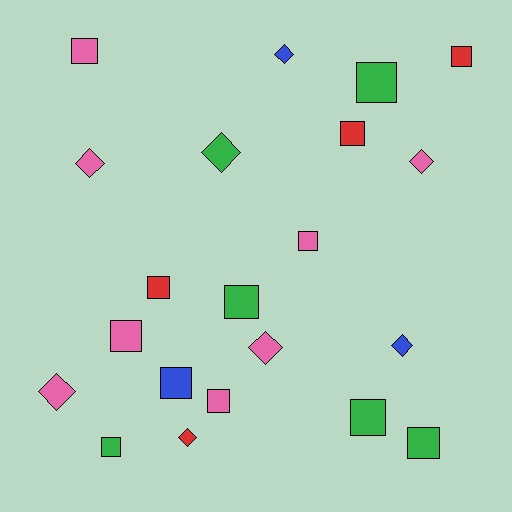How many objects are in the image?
There are 21 objects.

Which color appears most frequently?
Pink, with 8 objects.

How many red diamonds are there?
There is 1 red diamond.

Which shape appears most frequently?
Square, with 13 objects.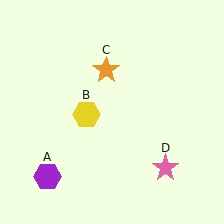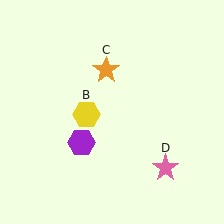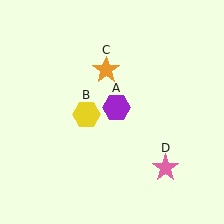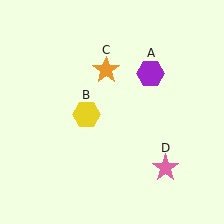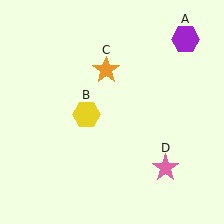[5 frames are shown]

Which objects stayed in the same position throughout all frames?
Yellow hexagon (object B) and orange star (object C) and pink star (object D) remained stationary.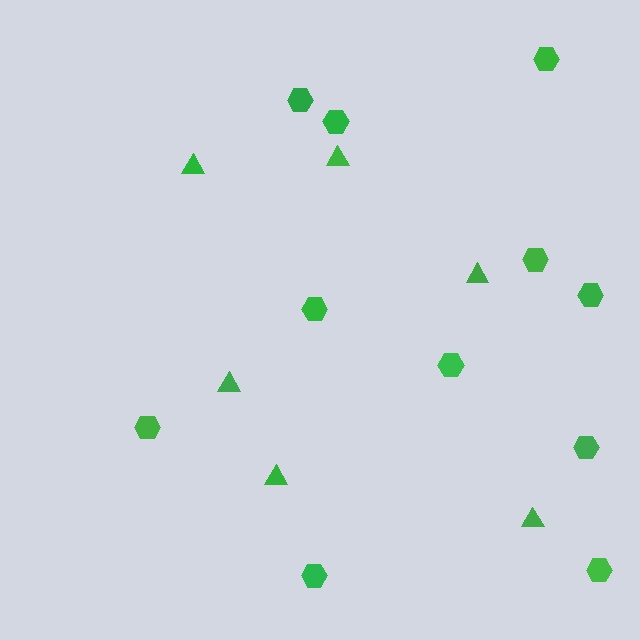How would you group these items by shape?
There are 2 groups: one group of hexagons (11) and one group of triangles (6).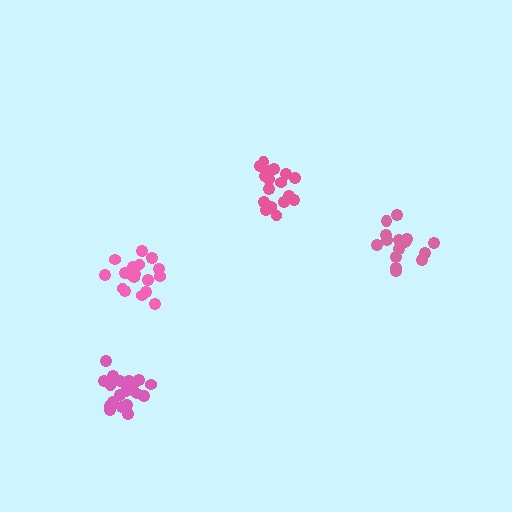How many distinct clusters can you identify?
There are 4 distinct clusters.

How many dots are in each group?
Group 1: 20 dots, Group 2: 21 dots, Group 3: 15 dots, Group 4: 19 dots (75 total).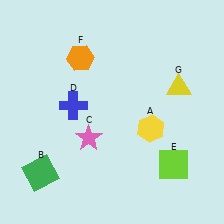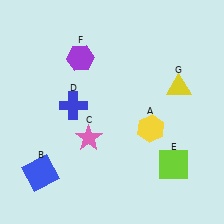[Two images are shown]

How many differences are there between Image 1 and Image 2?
There are 2 differences between the two images.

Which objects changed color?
B changed from green to blue. F changed from orange to purple.